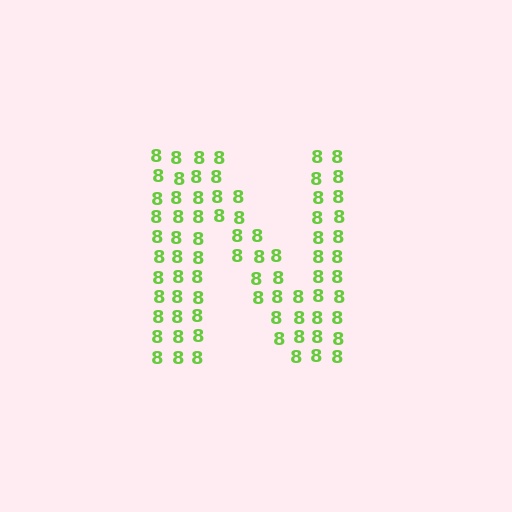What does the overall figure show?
The overall figure shows the letter N.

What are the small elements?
The small elements are digit 8's.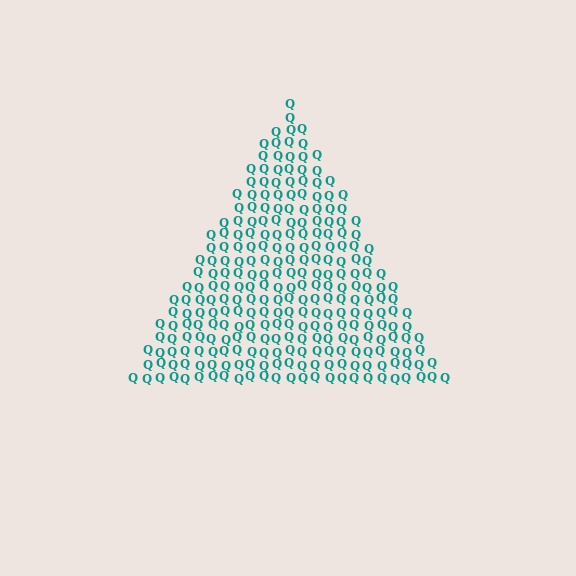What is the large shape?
The large shape is a triangle.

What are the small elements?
The small elements are letter Q's.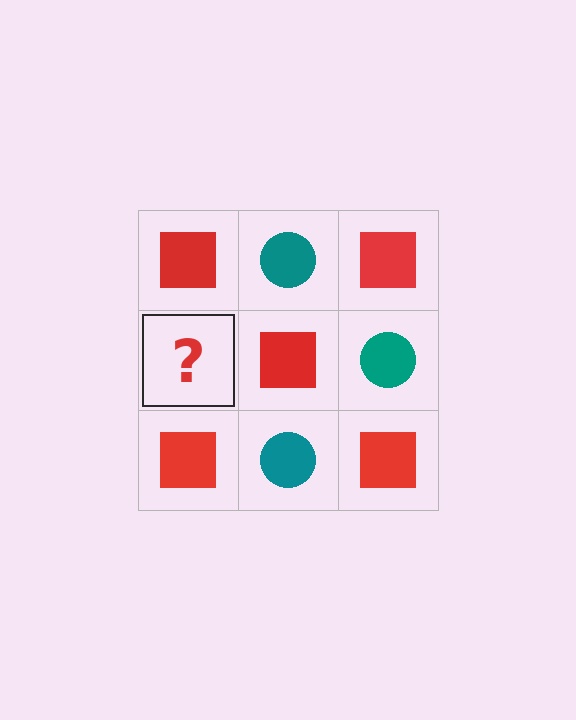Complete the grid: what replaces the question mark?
The question mark should be replaced with a teal circle.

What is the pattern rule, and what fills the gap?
The rule is that it alternates red square and teal circle in a checkerboard pattern. The gap should be filled with a teal circle.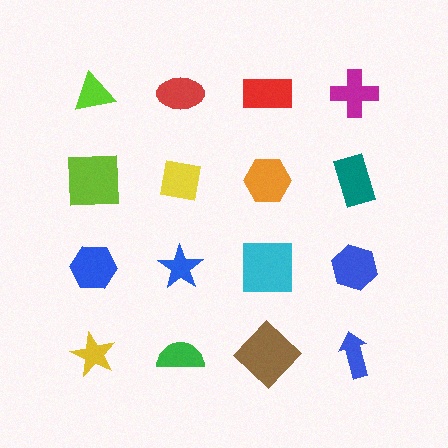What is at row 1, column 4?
A magenta cross.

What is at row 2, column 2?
A yellow square.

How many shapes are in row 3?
4 shapes.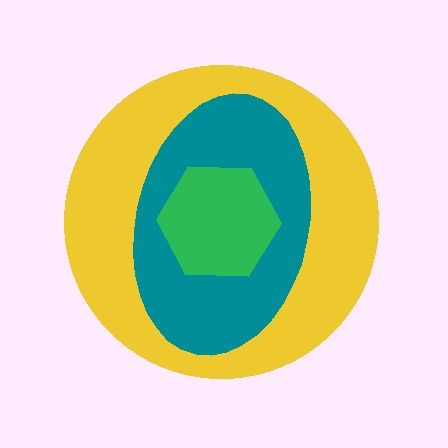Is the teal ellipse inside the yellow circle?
Yes.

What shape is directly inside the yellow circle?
The teal ellipse.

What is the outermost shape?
The yellow circle.